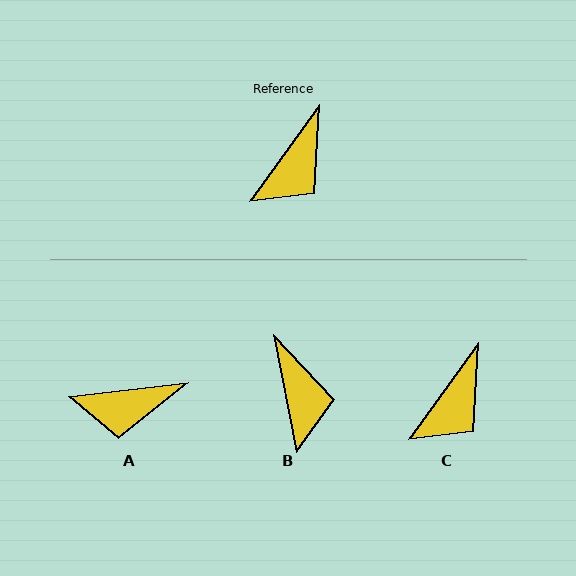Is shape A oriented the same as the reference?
No, it is off by about 48 degrees.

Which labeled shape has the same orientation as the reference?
C.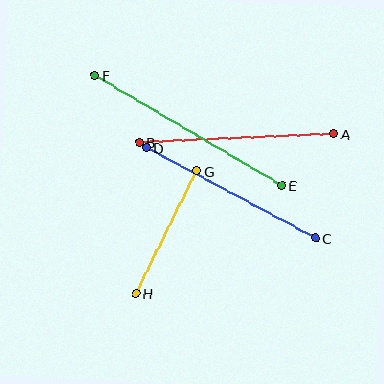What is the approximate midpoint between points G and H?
The midpoint is at approximately (166, 232) pixels.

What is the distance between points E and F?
The distance is approximately 217 pixels.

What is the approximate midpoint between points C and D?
The midpoint is at approximately (231, 193) pixels.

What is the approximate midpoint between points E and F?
The midpoint is at approximately (188, 130) pixels.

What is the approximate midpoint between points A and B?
The midpoint is at approximately (236, 138) pixels.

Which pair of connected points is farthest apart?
Points E and F are farthest apart.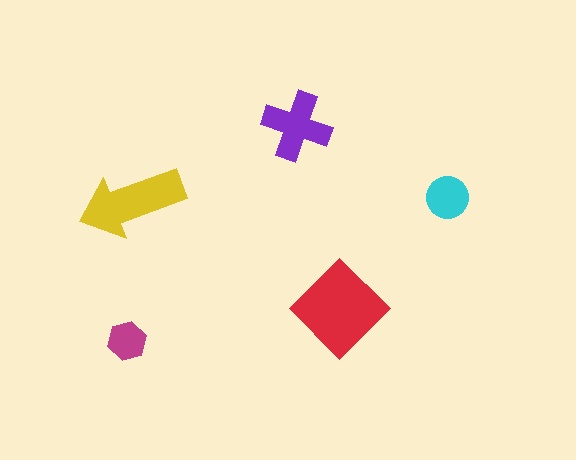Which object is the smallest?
The magenta hexagon.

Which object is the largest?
The red diamond.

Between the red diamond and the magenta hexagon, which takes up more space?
The red diamond.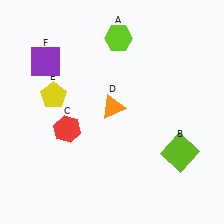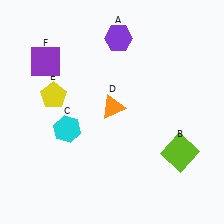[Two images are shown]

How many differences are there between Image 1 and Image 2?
There are 2 differences between the two images.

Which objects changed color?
A changed from lime to purple. C changed from red to cyan.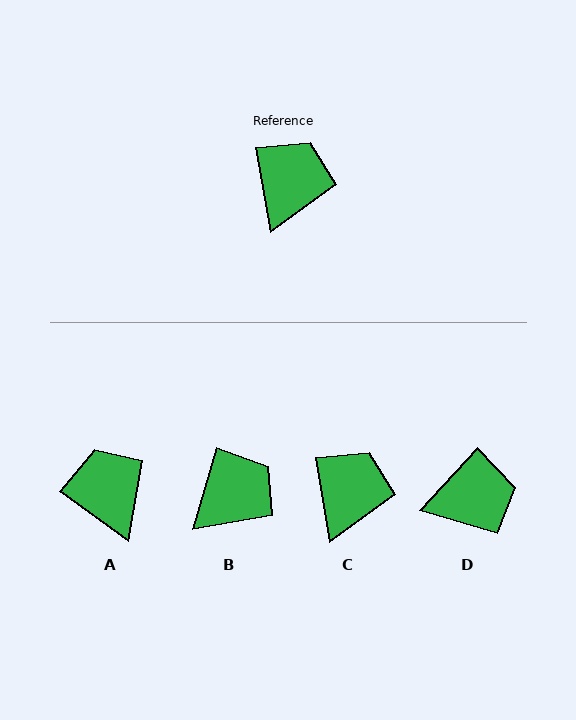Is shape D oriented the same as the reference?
No, it is off by about 53 degrees.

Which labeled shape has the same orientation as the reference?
C.